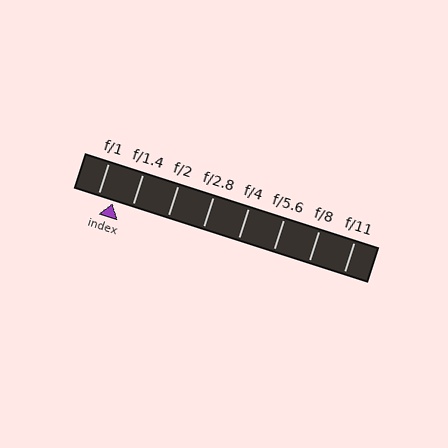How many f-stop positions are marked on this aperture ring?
There are 8 f-stop positions marked.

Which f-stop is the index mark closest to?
The index mark is closest to f/1.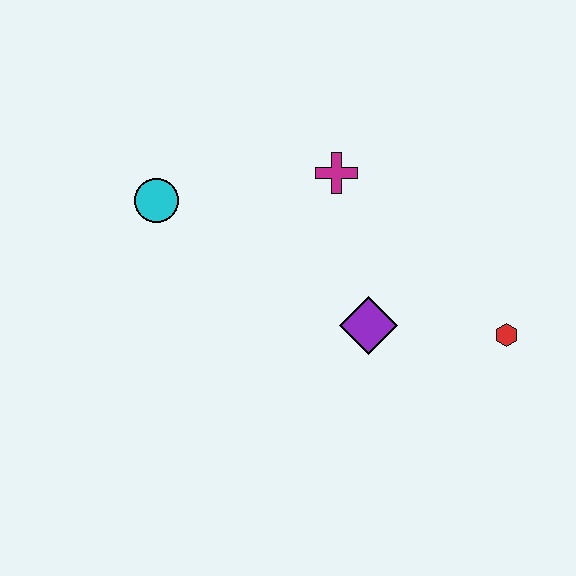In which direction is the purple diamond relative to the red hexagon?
The purple diamond is to the left of the red hexagon.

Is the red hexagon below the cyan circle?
Yes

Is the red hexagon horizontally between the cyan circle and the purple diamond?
No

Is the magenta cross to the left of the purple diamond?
Yes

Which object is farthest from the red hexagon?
The cyan circle is farthest from the red hexagon.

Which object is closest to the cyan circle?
The magenta cross is closest to the cyan circle.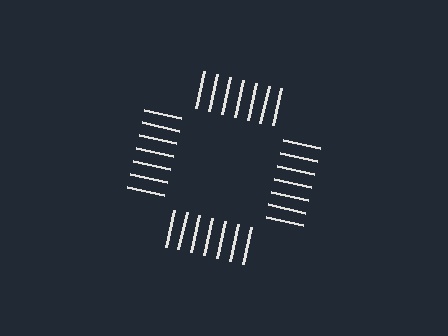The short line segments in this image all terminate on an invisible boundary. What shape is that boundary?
An illusory square — the line segments terminate on its edges but no continuous stroke is drawn.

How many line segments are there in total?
28 — 7 along each of the 4 edges.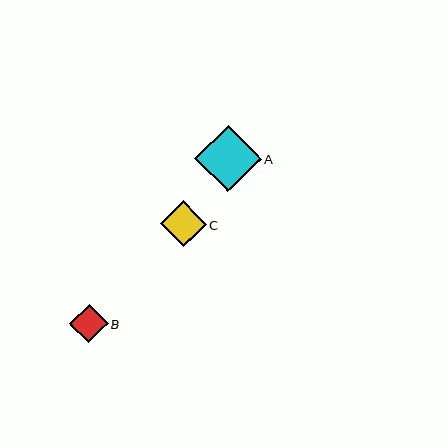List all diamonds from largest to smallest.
From largest to smallest: A, C, B.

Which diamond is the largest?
Diamond A is the largest with a size of approximately 66 pixels.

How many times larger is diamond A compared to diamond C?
Diamond A is approximately 1.4 times the size of diamond C.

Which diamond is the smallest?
Diamond B is the smallest with a size of approximately 38 pixels.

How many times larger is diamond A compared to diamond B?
Diamond A is approximately 1.7 times the size of diamond B.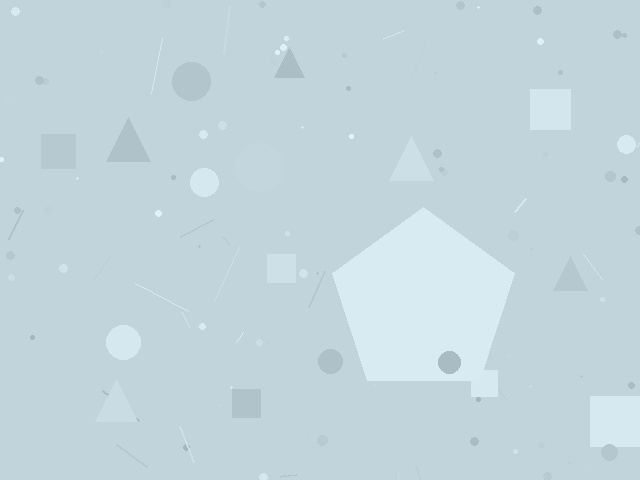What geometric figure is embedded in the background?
A pentagon is embedded in the background.